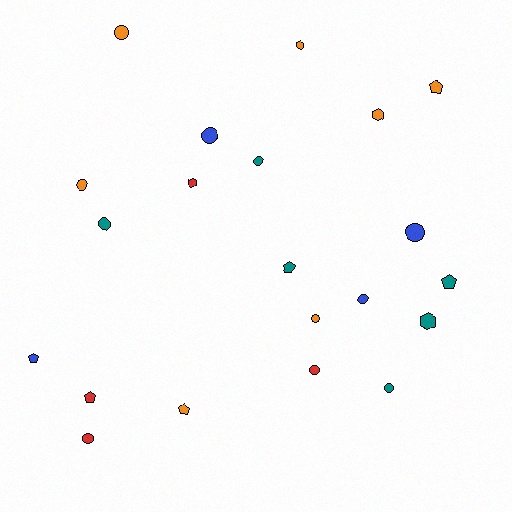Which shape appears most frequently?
Circle, with 11 objects.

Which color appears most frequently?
Orange, with 7 objects.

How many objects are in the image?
There are 21 objects.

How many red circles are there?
There are 2 red circles.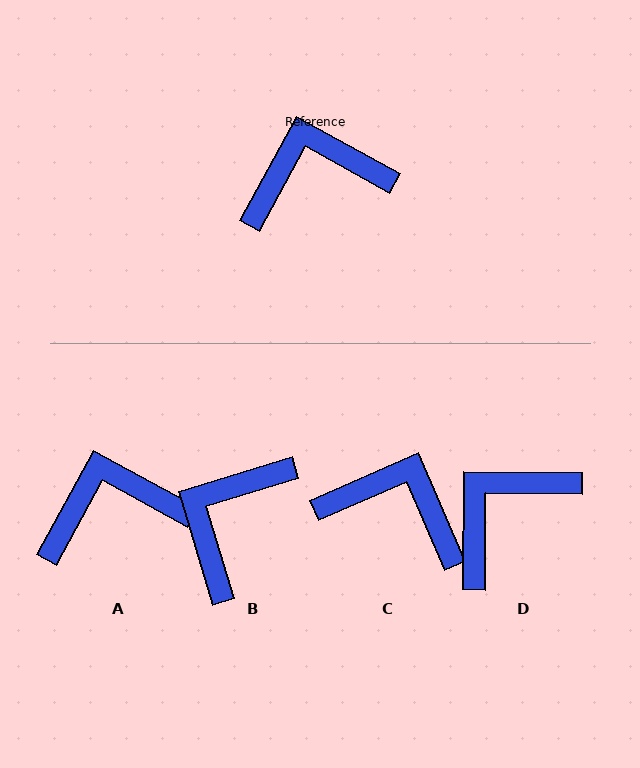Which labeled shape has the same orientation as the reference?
A.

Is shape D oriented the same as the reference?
No, it is off by about 28 degrees.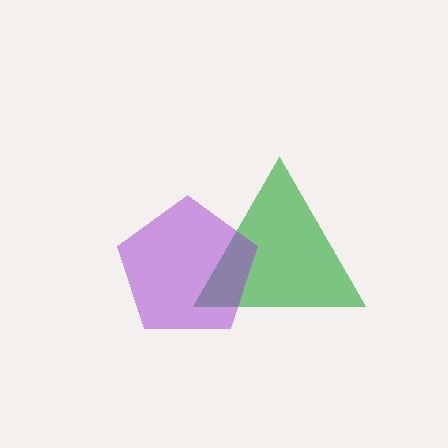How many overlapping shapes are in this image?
There are 2 overlapping shapes in the image.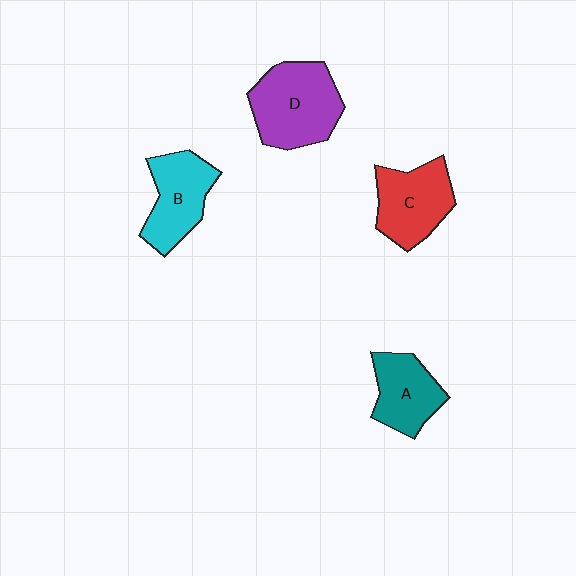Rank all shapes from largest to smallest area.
From largest to smallest: D (purple), C (red), B (cyan), A (teal).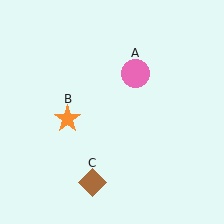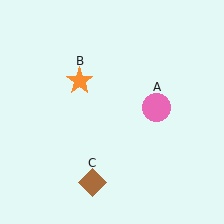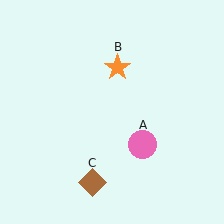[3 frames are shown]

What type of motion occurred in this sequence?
The pink circle (object A), orange star (object B) rotated clockwise around the center of the scene.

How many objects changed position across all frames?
2 objects changed position: pink circle (object A), orange star (object B).